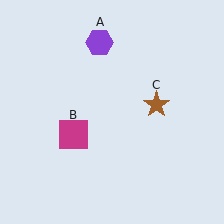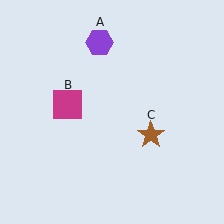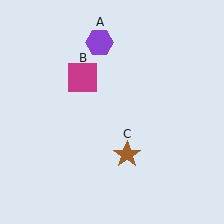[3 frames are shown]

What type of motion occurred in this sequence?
The magenta square (object B), brown star (object C) rotated clockwise around the center of the scene.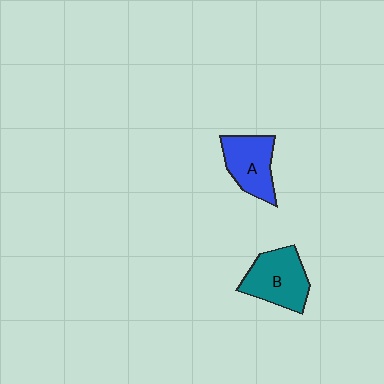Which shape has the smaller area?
Shape A (blue).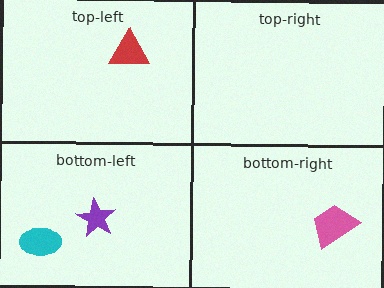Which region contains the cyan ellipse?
The bottom-left region.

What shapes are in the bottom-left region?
The purple star, the cyan ellipse.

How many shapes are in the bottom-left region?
2.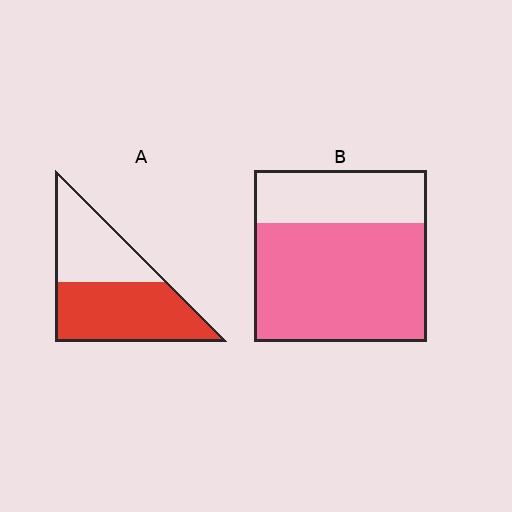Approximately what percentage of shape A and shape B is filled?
A is approximately 55% and B is approximately 70%.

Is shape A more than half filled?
Yes.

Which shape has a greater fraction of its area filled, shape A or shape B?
Shape B.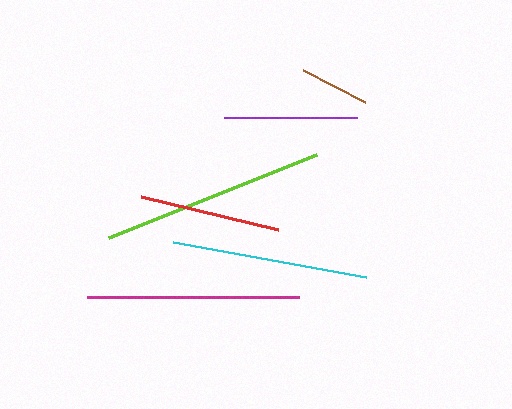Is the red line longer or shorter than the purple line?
The red line is longer than the purple line.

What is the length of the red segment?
The red segment is approximately 141 pixels long.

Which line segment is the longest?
The lime line is the longest at approximately 224 pixels.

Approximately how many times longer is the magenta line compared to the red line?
The magenta line is approximately 1.5 times the length of the red line.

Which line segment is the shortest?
The brown line is the shortest at approximately 70 pixels.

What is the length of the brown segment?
The brown segment is approximately 70 pixels long.